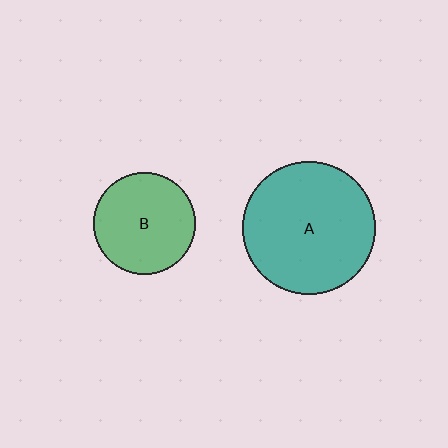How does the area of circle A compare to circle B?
Approximately 1.7 times.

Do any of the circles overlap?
No, none of the circles overlap.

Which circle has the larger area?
Circle A (teal).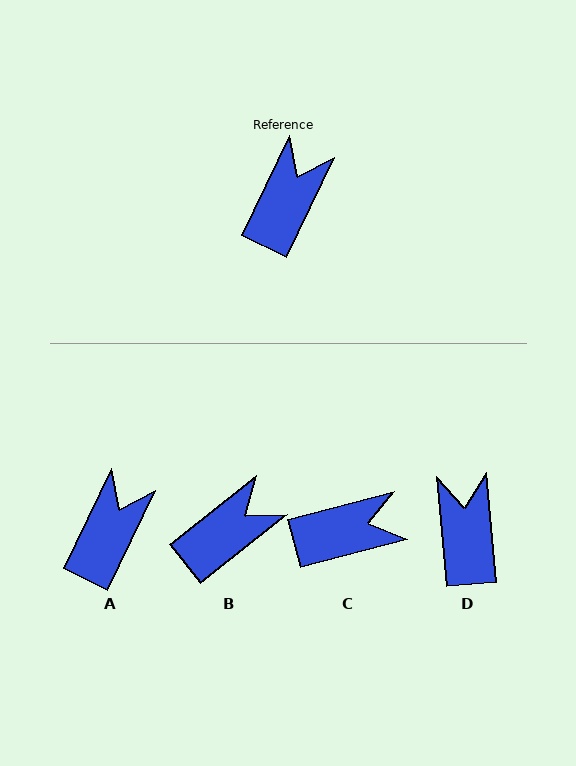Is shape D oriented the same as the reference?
No, it is off by about 31 degrees.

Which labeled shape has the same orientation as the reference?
A.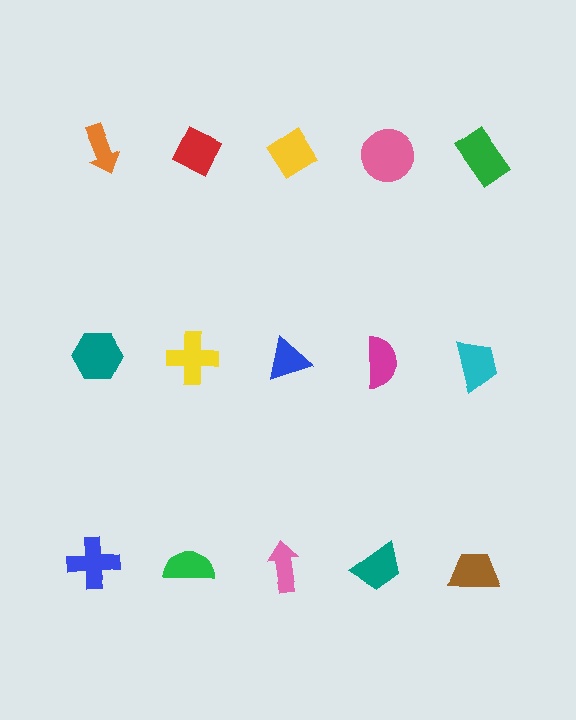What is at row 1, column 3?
A yellow diamond.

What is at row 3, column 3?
A pink arrow.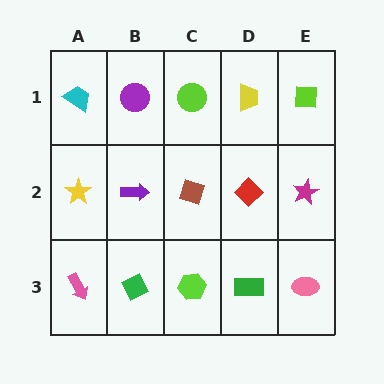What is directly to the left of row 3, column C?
A green diamond.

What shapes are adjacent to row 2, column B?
A purple circle (row 1, column B), a green diamond (row 3, column B), a yellow star (row 2, column A), a brown diamond (row 2, column C).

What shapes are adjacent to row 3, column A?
A yellow star (row 2, column A), a green diamond (row 3, column B).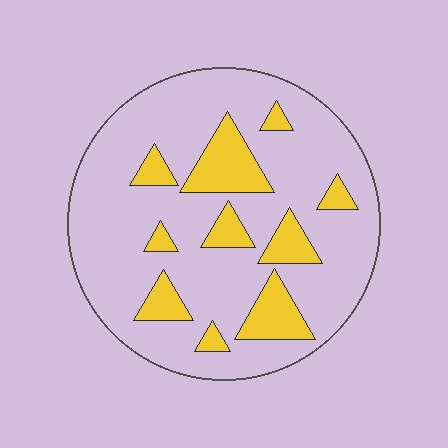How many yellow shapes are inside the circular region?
10.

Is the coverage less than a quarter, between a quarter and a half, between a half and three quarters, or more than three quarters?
Less than a quarter.